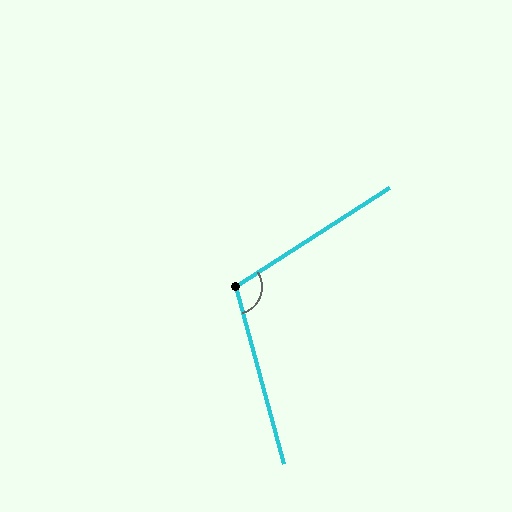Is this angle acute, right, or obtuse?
It is obtuse.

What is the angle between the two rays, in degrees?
Approximately 107 degrees.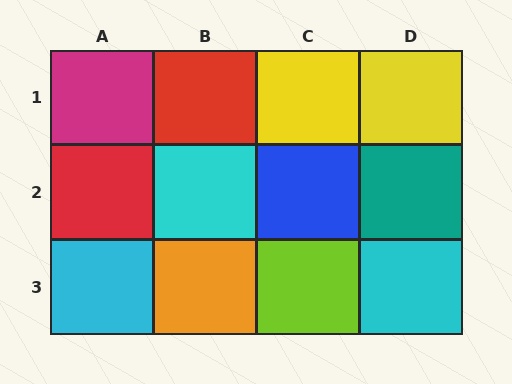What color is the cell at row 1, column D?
Yellow.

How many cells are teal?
1 cell is teal.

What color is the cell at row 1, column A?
Magenta.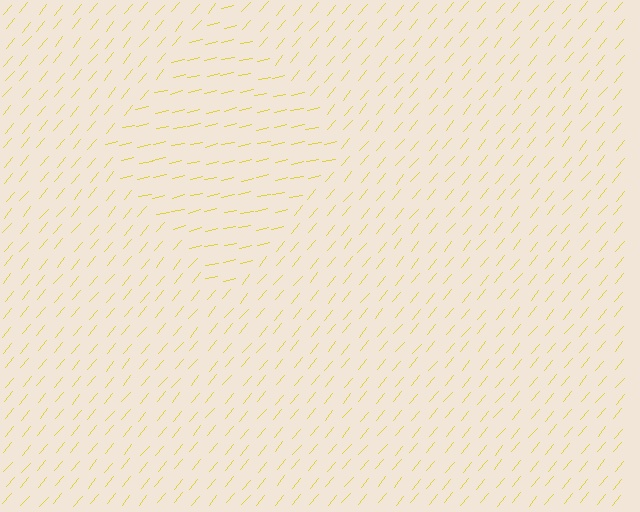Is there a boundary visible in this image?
Yes, there is a texture boundary formed by a change in line orientation.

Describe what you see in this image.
The image is filled with small yellow line segments. A diamond region in the image has lines oriented differently from the surrounding lines, creating a visible texture boundary.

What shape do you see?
I see a diamond.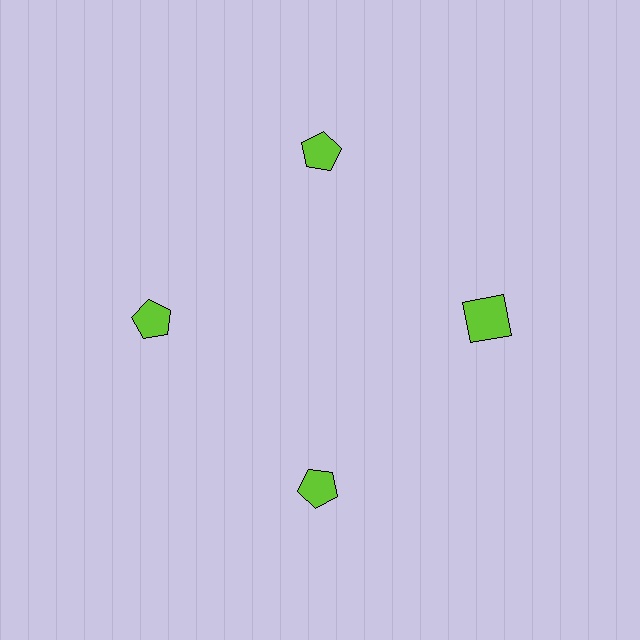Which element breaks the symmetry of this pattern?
The lime square at roughly the 3 o'clock position breaks the symmetry. All other shapes are lime pentagons.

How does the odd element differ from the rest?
It has a different shape: square instead of pentagon.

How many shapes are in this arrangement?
There are 4 shapes arranged in a ring pattern.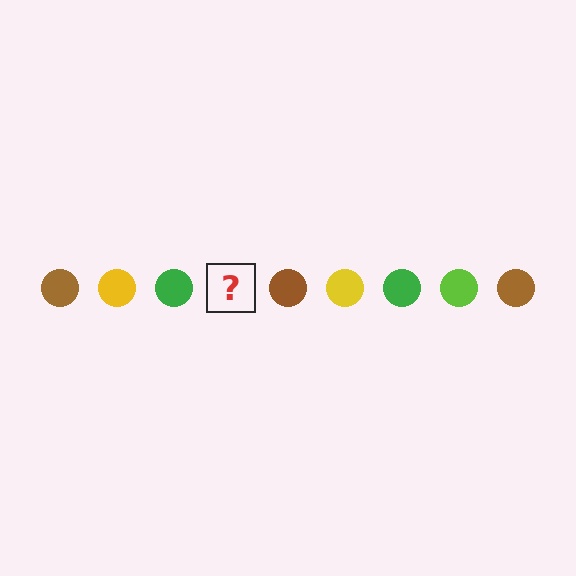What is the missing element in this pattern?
The missing element is a lime circle.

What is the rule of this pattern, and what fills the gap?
The rule is that the pattern cycles through brown, yellow, green, lime circles. The gap should be filled with a lime circle.